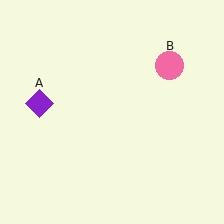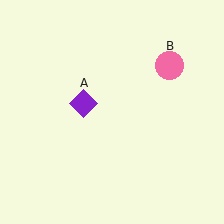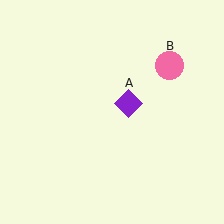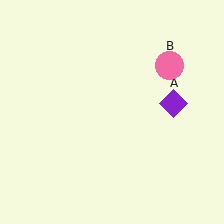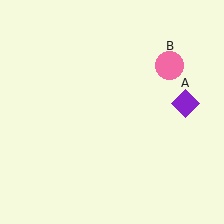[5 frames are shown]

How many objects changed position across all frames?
1 object changed position: purple diamond (object A).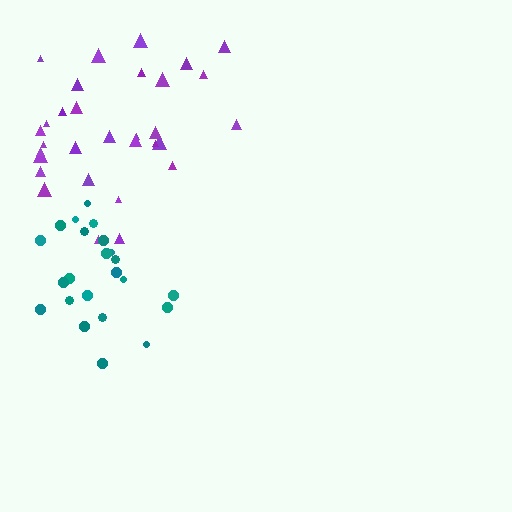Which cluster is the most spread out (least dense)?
Teal.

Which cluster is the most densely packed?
Purple.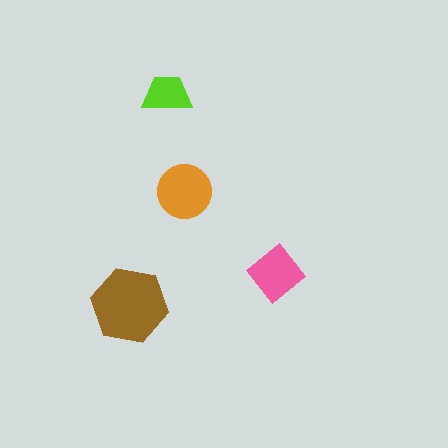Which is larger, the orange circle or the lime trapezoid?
The orange circle.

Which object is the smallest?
The lime trapezoid.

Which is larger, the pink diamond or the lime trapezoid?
The pink diamond.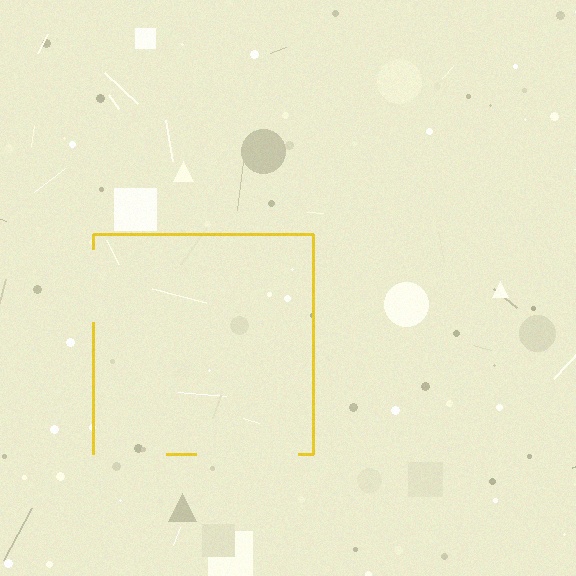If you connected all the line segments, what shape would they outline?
They would outline a square.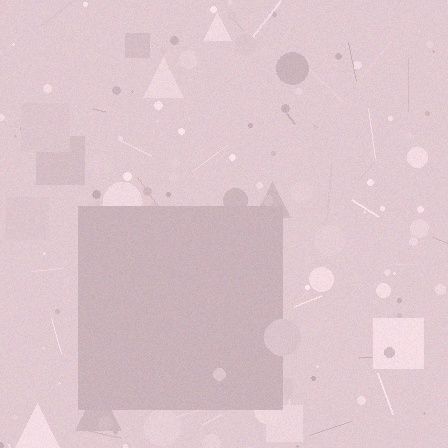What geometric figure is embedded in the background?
A square is embedded in the background.